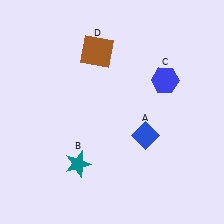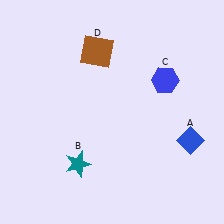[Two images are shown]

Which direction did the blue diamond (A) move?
The blue diamond (A) moved right.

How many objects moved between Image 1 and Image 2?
1 object moved between the two images.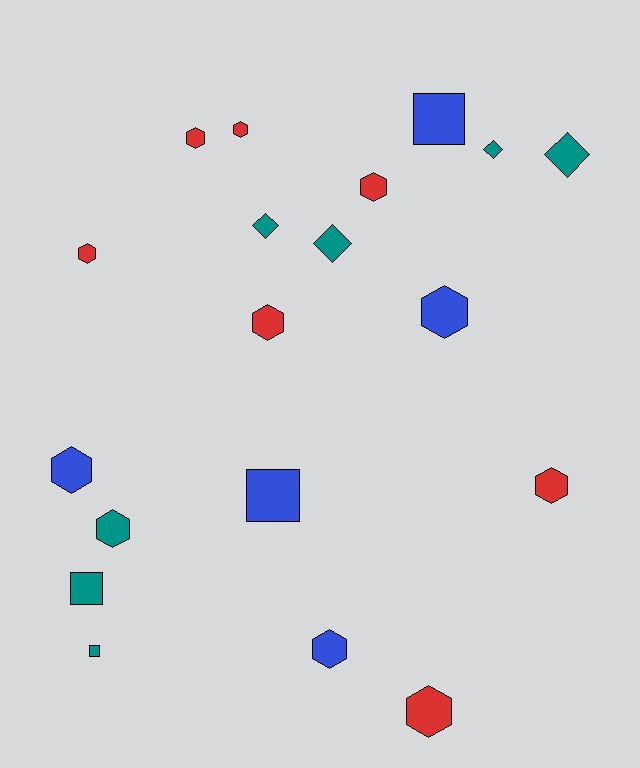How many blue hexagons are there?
There are 3 blue hexagons.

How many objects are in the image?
There are 19 objects.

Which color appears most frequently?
Red, with 7 objects.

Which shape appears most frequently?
Hexagon, with 11 objects.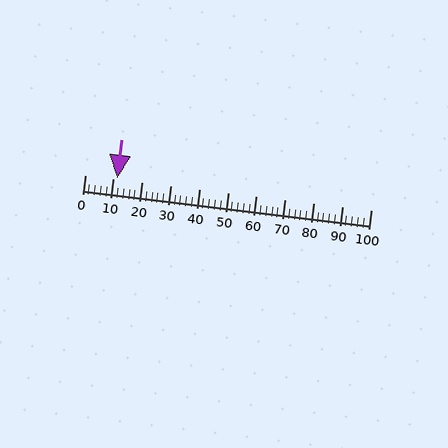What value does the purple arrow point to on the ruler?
The purple arrow points to approximately 11.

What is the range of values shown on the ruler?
The ruler shows values from 0 to 100.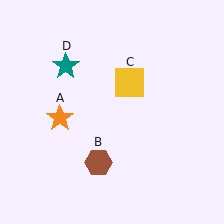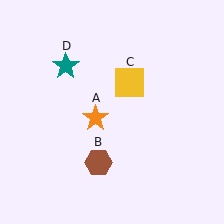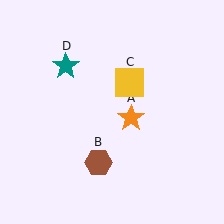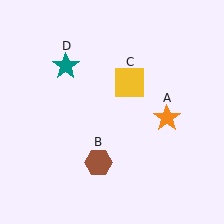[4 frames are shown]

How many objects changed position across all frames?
1 object changed position: orange star (object A).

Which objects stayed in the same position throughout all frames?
Brown hexagon (object B) and yellow square (object C) and teal star (object D) remained stationary.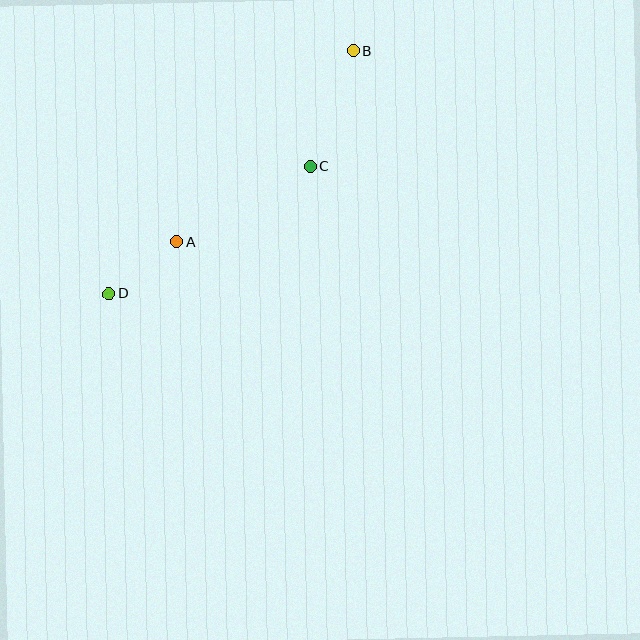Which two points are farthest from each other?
Points B and D are farthest from each other.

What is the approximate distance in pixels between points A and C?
The distance between A and C is approximately 152 pixels.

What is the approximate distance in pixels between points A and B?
The distance between A and B is approximately 260 pixels.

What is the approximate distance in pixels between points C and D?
The distance between C and D is approximately 237 pixels.